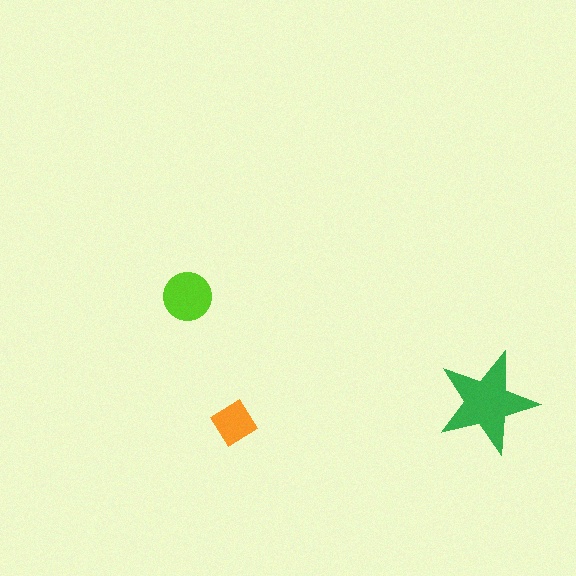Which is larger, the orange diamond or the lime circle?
The lime circle.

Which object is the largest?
The green star.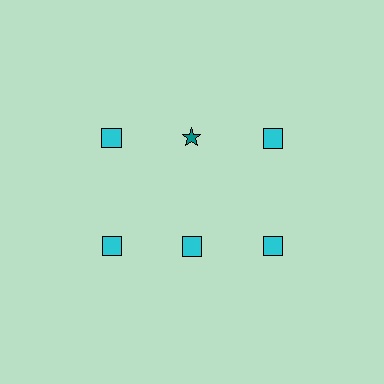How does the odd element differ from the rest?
It differs in both color (teal instead of cyan) and shape (star instead of square).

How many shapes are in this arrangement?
There are 6 shapes arranged in a grid pattern.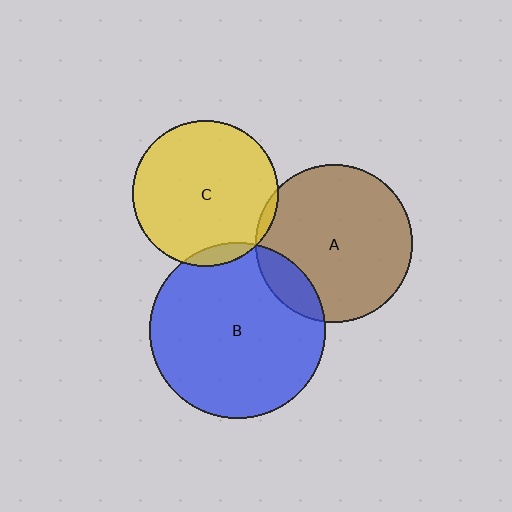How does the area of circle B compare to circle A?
Approximately 1.2 times.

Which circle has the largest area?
Circle B (blue).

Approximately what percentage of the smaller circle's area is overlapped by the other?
Approximately 15%.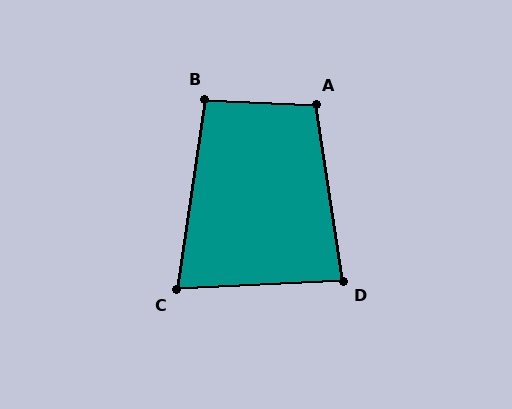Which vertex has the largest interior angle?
A, at approximately 101 degrees.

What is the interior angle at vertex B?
Approximately 96 degrees (obtuse).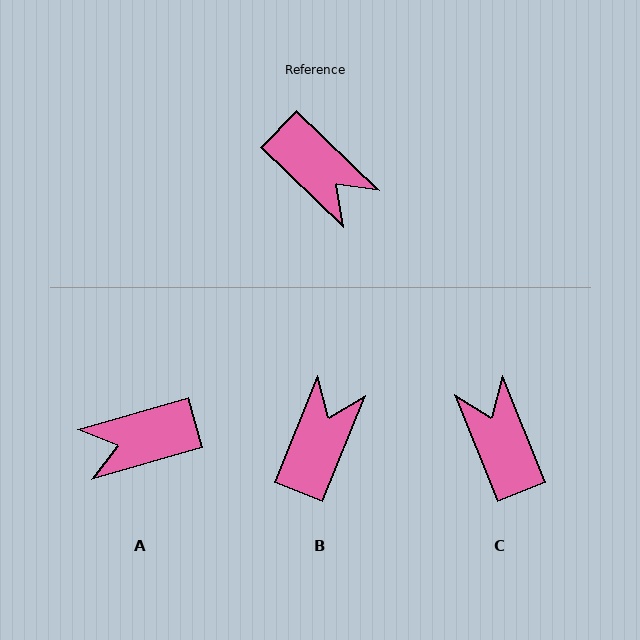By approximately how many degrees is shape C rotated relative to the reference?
Approximately 156 degrees counter-clockwise.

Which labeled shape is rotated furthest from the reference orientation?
C, about 156 degrees away.